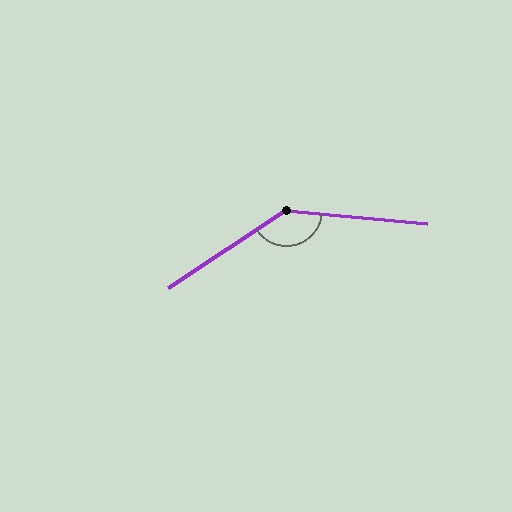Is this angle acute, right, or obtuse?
It is obtuse.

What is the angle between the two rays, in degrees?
Approximately 141 degrees.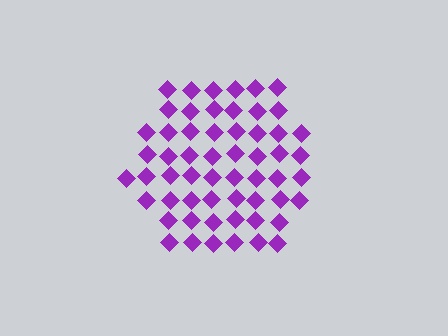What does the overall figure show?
The overall figure shows a hexagon.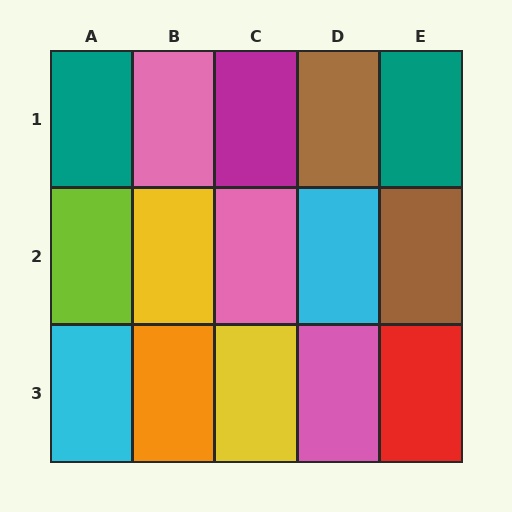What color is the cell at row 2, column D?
Cyan.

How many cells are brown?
2 cells are brown.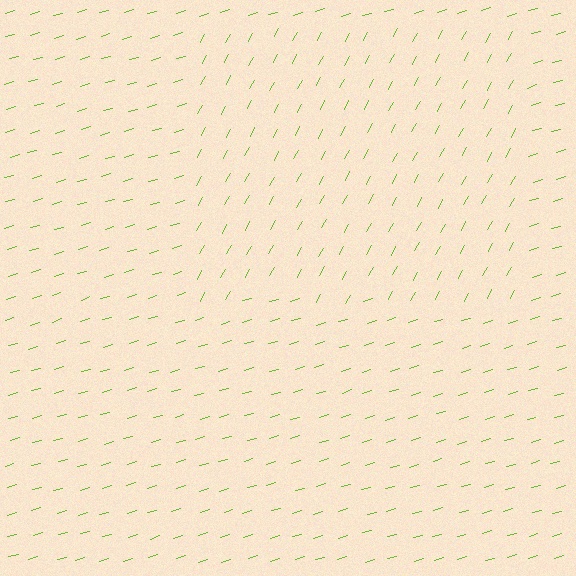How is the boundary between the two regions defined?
The boundary is defined purely by a change in line orientation (approximately 45 degrees difference). All lines are the same color and thickness.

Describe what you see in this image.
The image is filled with small lime line segments. A rectangle region in the image has lines oriented differently from the surrounding lines, creating a visible texture boundary.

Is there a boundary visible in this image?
Yes, there is a texture boundary formed by a change in line orientation.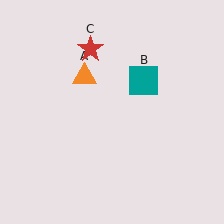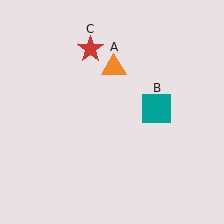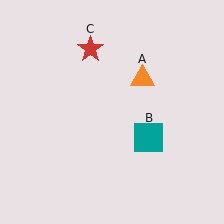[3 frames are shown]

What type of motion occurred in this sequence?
The orange triangle (object A), teal square (object B) rotated clockwise around the center of the scene.